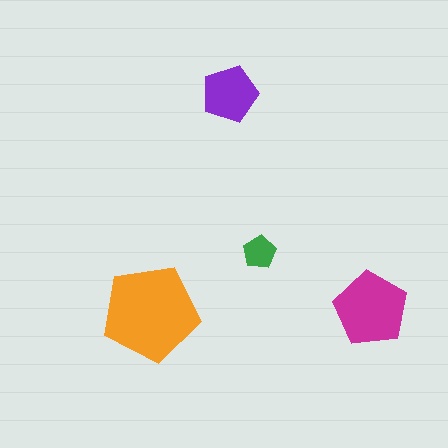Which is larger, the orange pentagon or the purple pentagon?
The orange one.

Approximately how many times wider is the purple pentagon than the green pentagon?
About 1.5 times wider.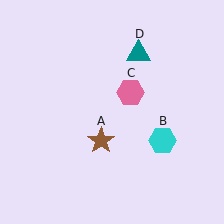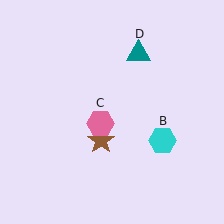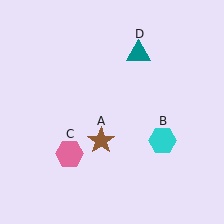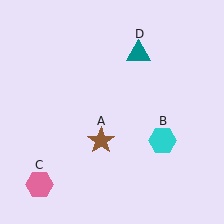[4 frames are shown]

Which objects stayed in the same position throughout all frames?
Brown star (object A) and cyan hexagon (object B) and teal triangle (object D) remained stationary.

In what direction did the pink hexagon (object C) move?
The pink hexagon (object C) moved down and to the left.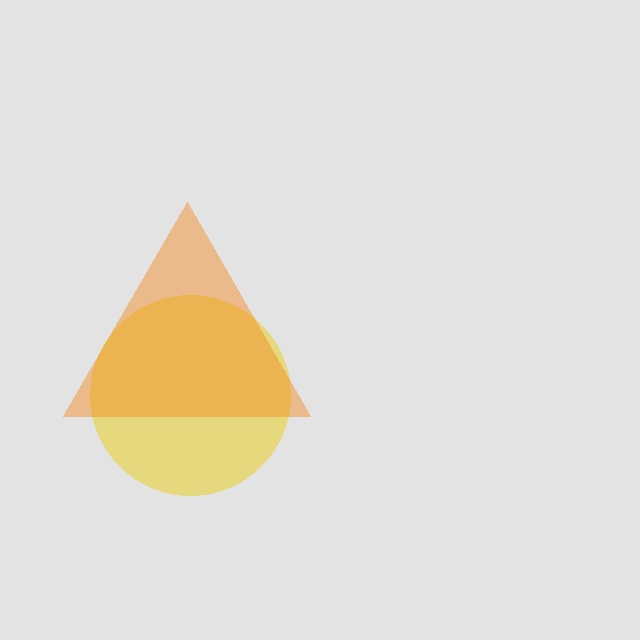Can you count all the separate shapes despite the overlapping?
Yes, there are 2 separate shapes.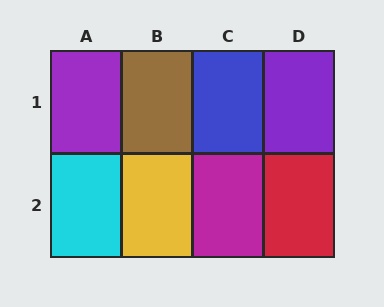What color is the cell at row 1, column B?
Brown.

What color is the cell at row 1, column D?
Purple.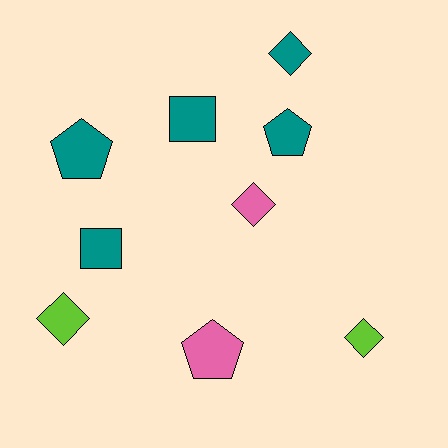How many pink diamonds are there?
There is 1 pink diamond.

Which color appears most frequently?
Teal, with 5 objects.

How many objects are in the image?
There are 9 objects.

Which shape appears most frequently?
Diamond, with 4 objects.